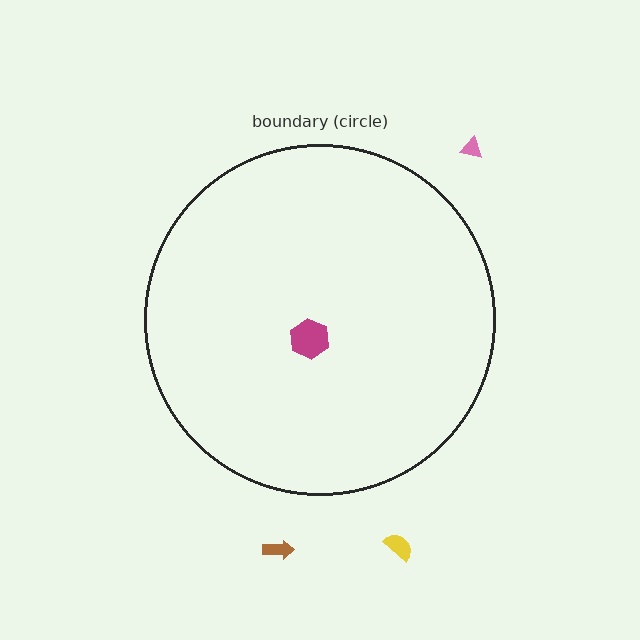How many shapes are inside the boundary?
1 inside, 3 outside.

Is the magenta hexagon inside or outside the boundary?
Inside.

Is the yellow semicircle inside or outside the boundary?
Outside.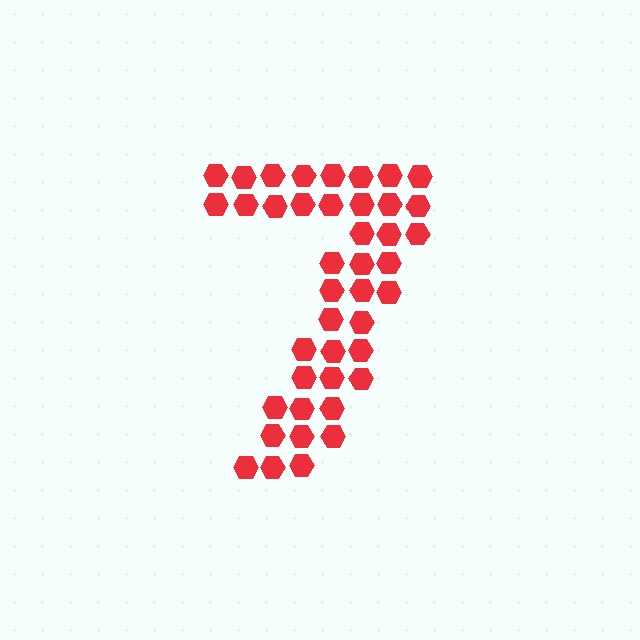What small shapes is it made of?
It is made of small hexagons.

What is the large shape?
The large shape is the digit 7.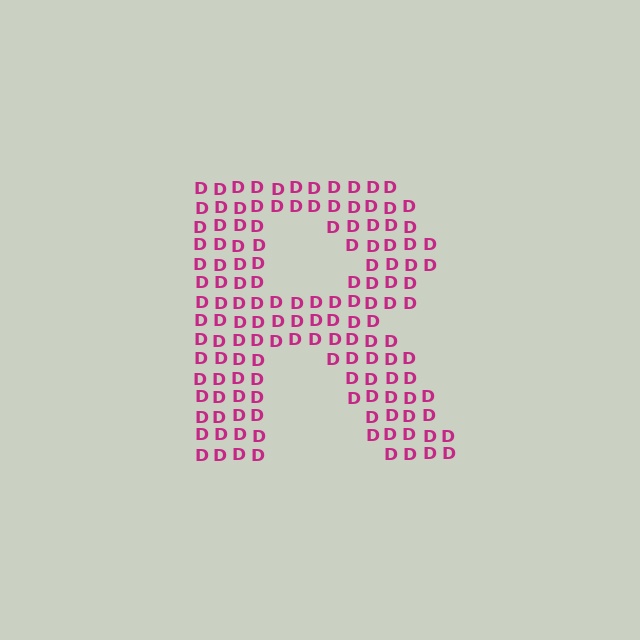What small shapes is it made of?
It is made of small letter D's.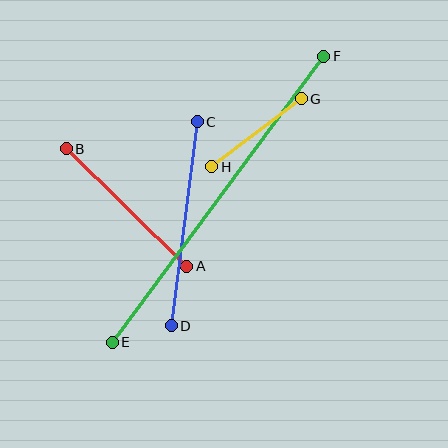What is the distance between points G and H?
The distance is approximately 112 pixels.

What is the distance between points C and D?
The distance is approximately 206 pixels.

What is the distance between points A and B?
The distance is approximately 169 pixels.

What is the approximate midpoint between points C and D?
The midpoint is at approximately (184, 224) pixels.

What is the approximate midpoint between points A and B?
The midpoint is at approximately (127, 208) pixels.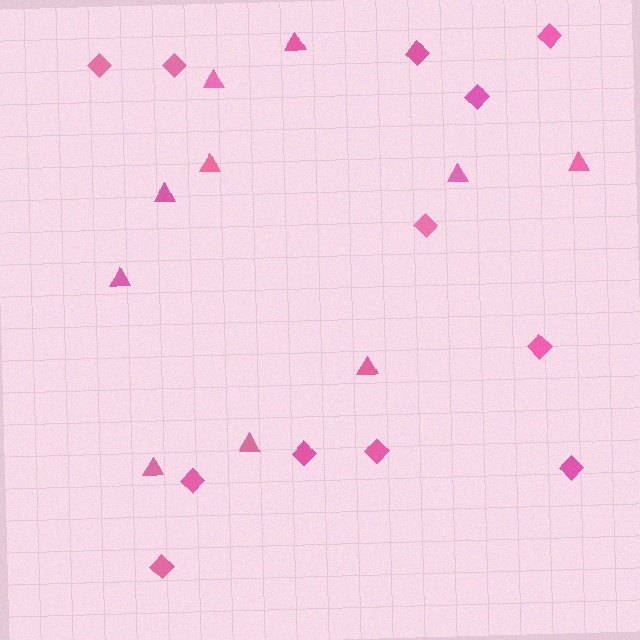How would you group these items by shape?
There are 2 groups: one group of diamonds (12) and one group of triangles (10).